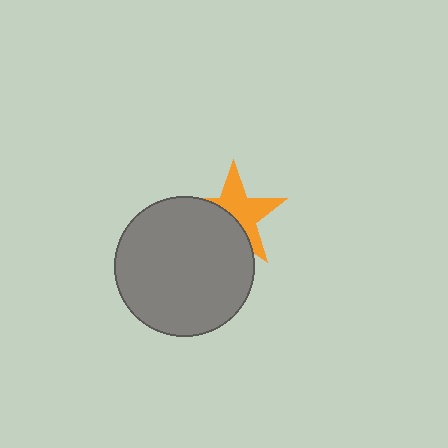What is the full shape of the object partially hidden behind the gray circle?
The partially hidden object is an orange star.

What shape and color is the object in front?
The object in front is a gray circle.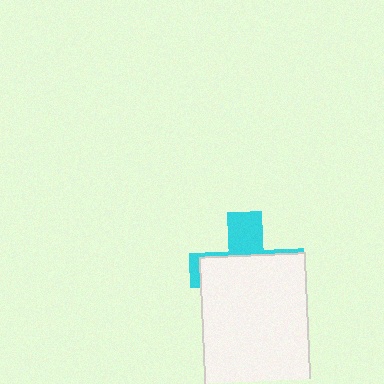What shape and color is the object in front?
The object in front is a white rectangle.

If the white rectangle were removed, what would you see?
You would see the complete cyan cross.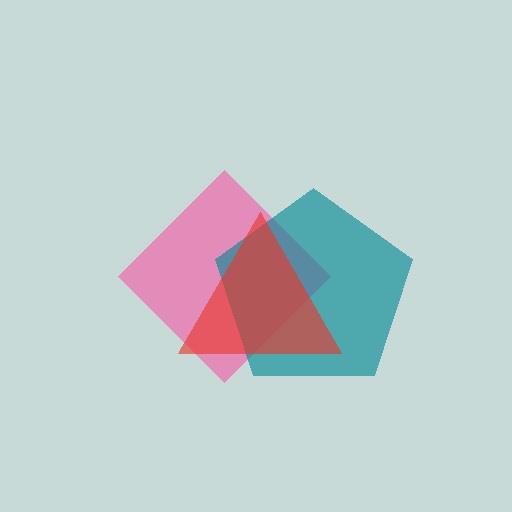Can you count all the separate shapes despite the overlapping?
Yes, there are 3 separate shapes.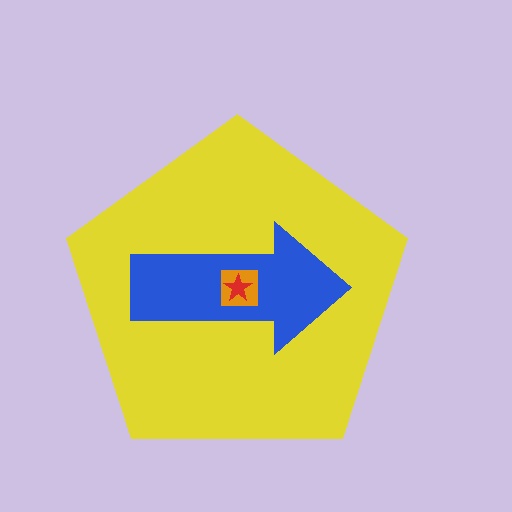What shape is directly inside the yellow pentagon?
The blue arrow.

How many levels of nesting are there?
4.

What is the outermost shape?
The yellow pentagon.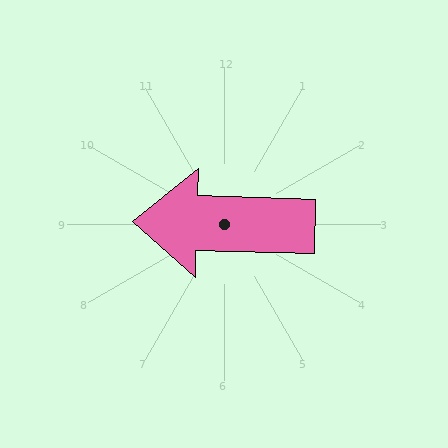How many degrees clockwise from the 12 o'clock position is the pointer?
Approximately 272 degrees.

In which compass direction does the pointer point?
West.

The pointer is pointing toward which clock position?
Roughly 9 o'clock.